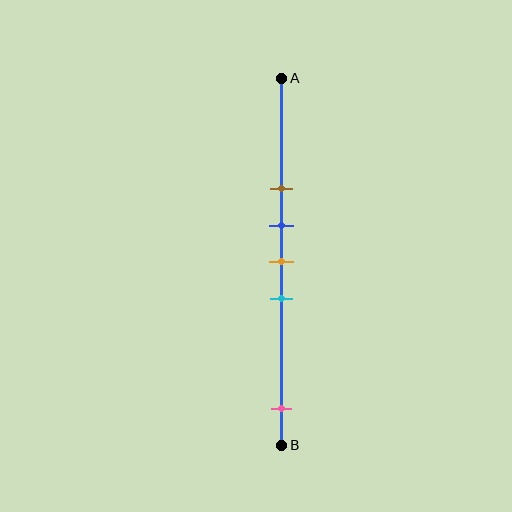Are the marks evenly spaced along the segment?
No, the marks are not evenly spaced.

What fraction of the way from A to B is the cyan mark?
The cyan mark is approximately 60% (0.6) of the way from A to B.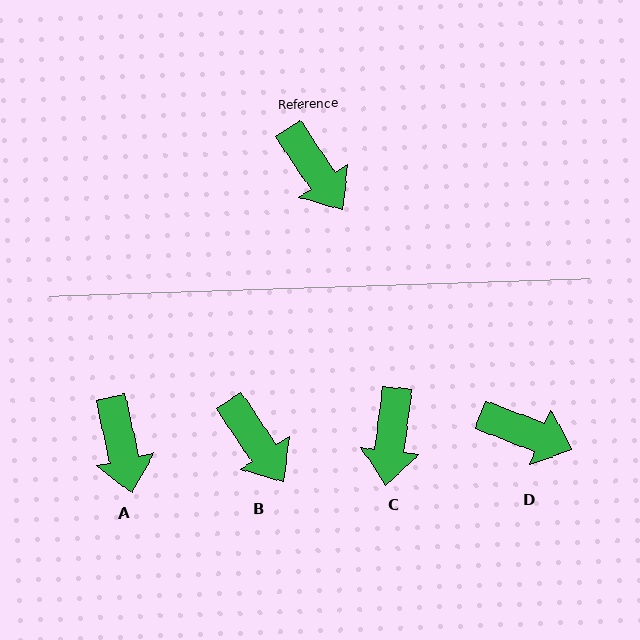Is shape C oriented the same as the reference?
No, it is off by about 41 degrees.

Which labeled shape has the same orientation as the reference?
B.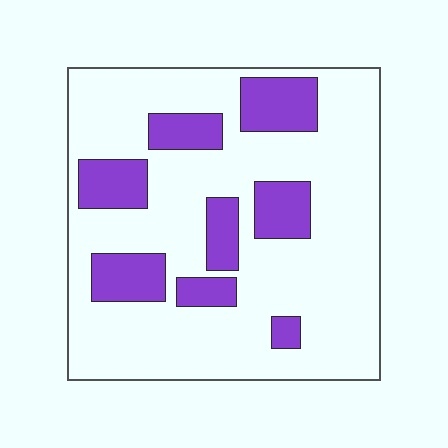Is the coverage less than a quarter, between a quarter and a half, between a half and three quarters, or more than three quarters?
Less than a quarter.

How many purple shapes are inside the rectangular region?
8.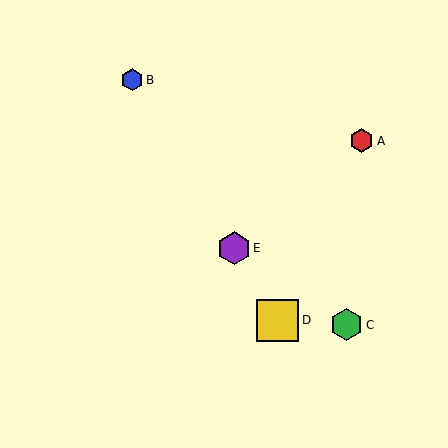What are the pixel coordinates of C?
Object C is at (347, 325).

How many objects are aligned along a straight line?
3 objects (B, D, E) are aligned along a straight line.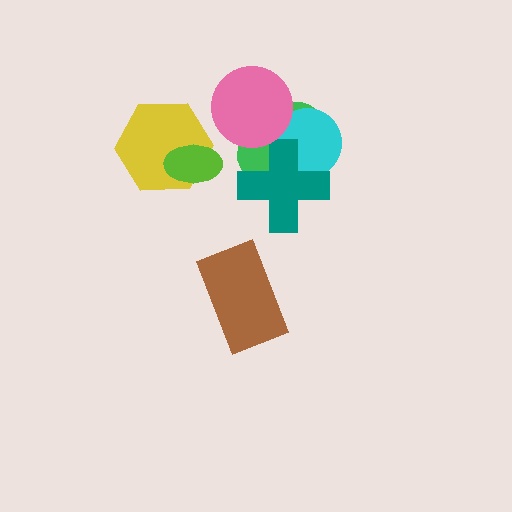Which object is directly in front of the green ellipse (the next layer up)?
The cyan circle is directly in front of the green ellipse.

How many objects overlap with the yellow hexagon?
1 object overlaps with the yellow hexagon.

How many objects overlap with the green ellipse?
3 objects overlap with the green ellipse.